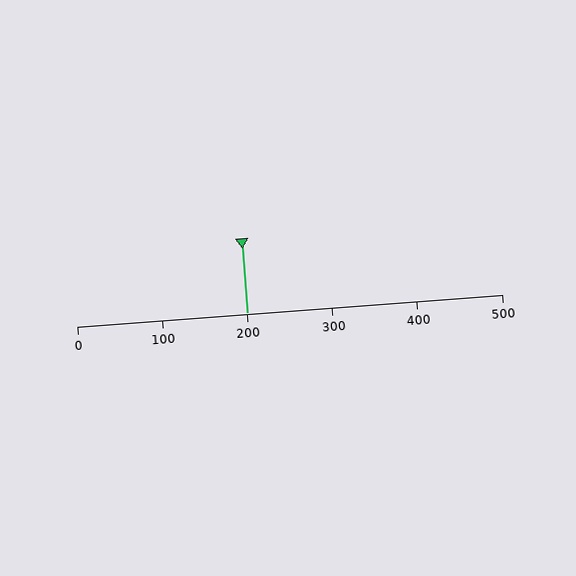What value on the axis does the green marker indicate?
The marker indicates approximately 200.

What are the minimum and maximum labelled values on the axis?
The axis runs from 0 to 500.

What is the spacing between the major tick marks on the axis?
The major ticks are spaced 100 apart.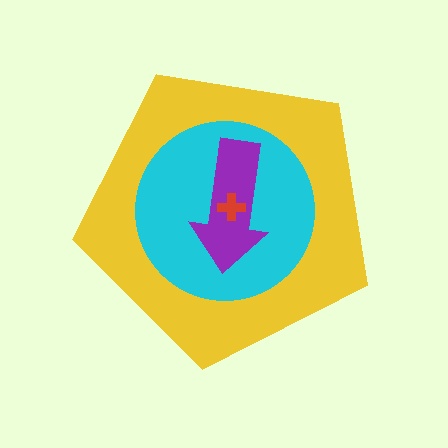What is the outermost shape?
The yellow pentagon.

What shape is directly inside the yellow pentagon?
The cyan circle.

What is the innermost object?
The red cross.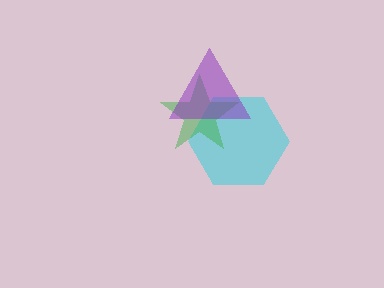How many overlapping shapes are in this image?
There are 3 overlapping shapes in the image.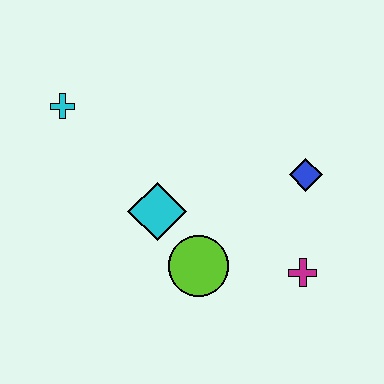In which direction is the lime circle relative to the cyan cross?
The lime circle is below the cyan cross.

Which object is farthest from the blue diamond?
The cyan cross is farthest from the blue diamond.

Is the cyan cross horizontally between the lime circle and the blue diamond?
No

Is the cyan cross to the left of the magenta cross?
Yes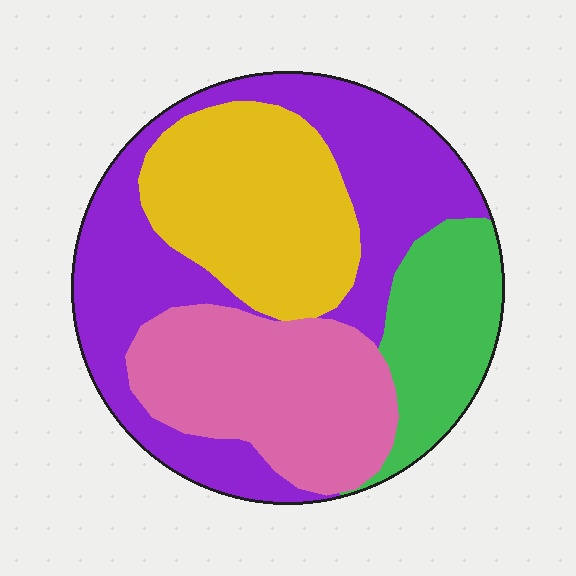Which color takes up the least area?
Green, at roughly 15%.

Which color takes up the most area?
Purple, at roughly 35%.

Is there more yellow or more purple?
Purple.